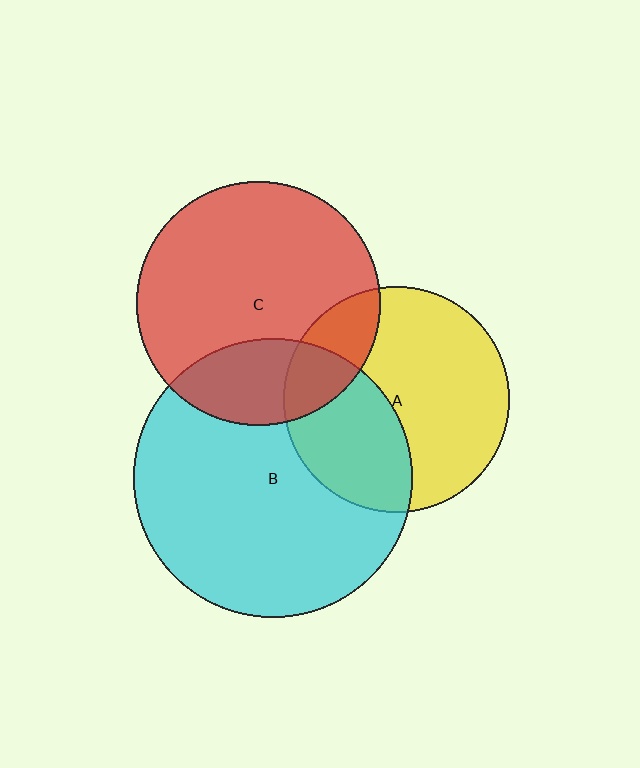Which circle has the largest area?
Circle B (cyan).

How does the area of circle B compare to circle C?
Approximately 1.3 times.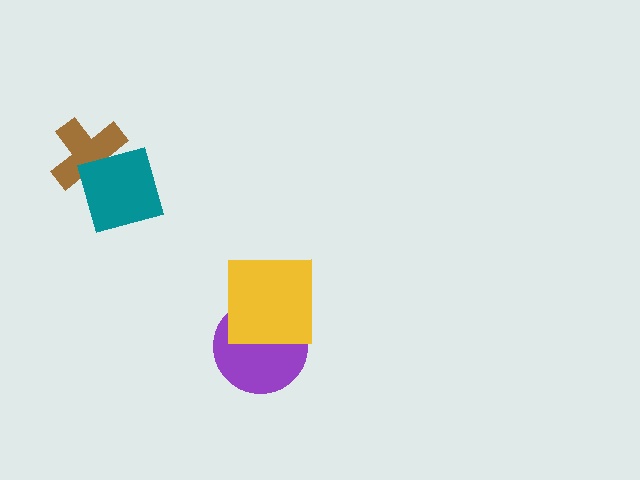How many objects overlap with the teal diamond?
1 object overlaps with the teal diamond.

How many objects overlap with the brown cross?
1 object overlaps with the brown cross.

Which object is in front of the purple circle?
The yellow square is in front of the purple circle.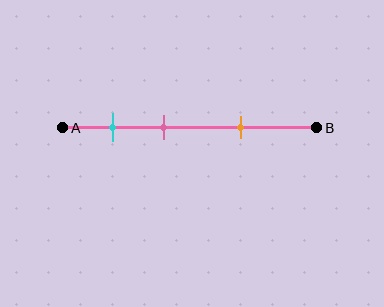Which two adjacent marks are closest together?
The cyan and pink marks are the closest adjacent pair.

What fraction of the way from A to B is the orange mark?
The orange mark is approximately 70% (0.7) of the way from A to B.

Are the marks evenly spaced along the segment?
Yes, the marks are approximately evenly spaced.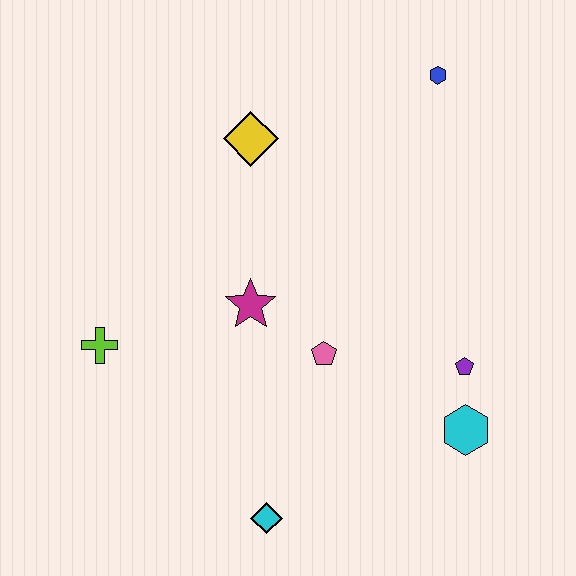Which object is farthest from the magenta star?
The blue hexagon is farthest from the magenta star.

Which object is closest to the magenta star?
The pink pentagon is closest to the magenta star.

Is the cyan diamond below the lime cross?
Yes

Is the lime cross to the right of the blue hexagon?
No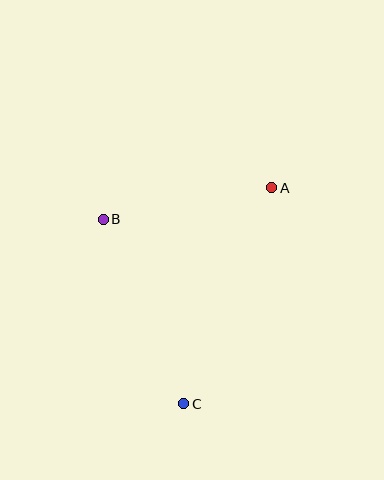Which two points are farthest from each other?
Points A and C are farthest from each other.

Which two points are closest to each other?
Points A and B are closest to each other.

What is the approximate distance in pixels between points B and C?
The distance between B and C is approximately 201 pixels.